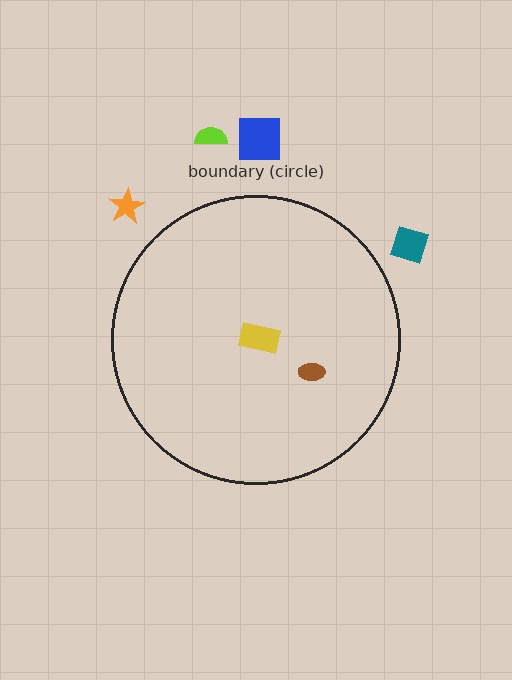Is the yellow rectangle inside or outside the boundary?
Inside.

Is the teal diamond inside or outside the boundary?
Outside.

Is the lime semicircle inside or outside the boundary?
Outside.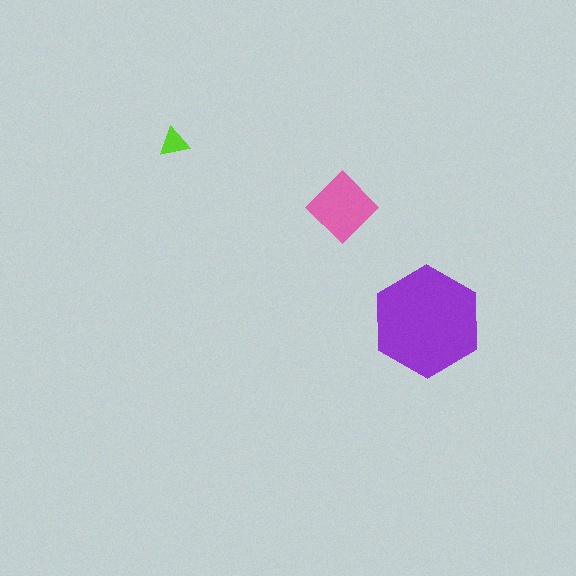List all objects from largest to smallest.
The purple hexagon, the pink diamond, the lime triangle.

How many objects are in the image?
There are 3 objects in the image.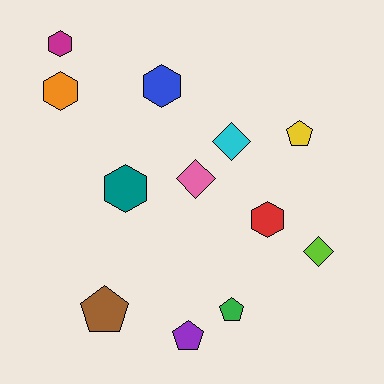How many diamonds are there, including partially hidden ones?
There are 3 diamonds.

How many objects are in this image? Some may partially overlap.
There are 12 objects.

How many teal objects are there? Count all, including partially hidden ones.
There is 1 teal object.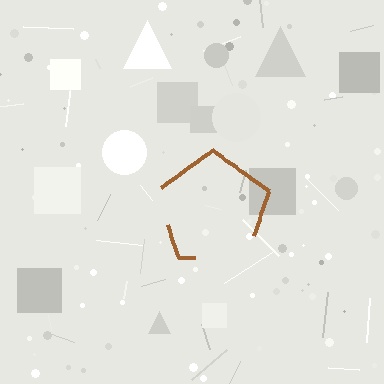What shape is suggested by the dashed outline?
The dashed outline suggests a pentagon.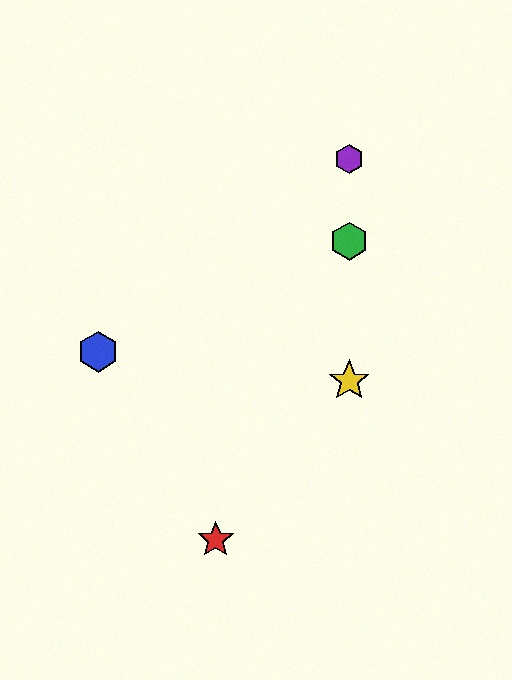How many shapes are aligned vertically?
3 shapes (the green hexagon, the yellow star, the purple hexagon) are aligned vertically.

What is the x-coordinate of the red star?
The red star is at x≈216.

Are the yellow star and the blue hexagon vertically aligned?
No, the yellow star is at x≈349 and the blue hexagon is at x≈98.